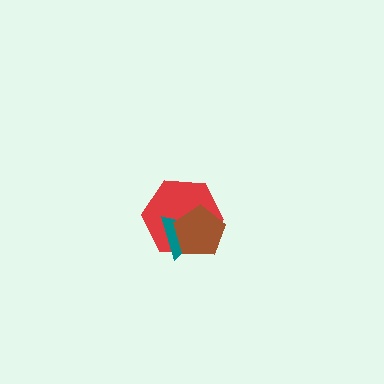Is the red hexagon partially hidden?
Yes, it is partially covered by another shape.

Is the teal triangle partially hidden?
Yes, it is partially covered by another shape.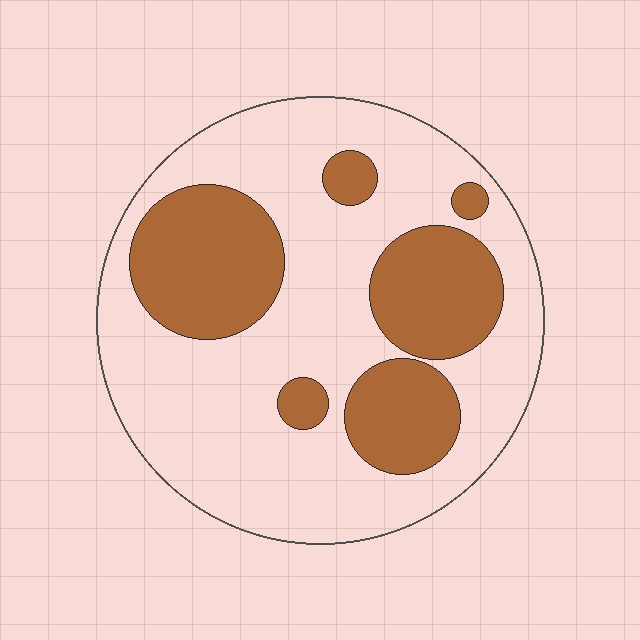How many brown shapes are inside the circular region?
6.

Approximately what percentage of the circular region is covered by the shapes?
Approximately 30%.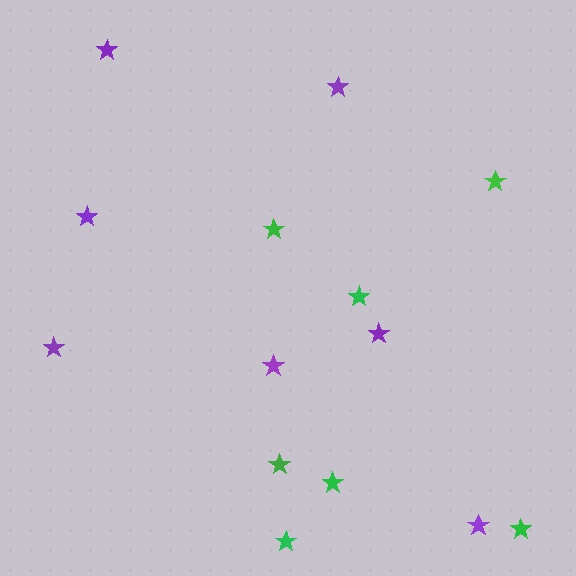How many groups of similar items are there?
There are 2 groups: one group of purple stars (7) and one group of green stars (7).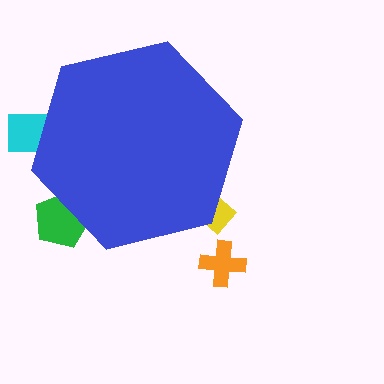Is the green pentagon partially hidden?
Yes, the green pentagon is partially hidden behind the blue hexagon.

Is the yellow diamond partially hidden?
Yes, the yellow diamond is partially hidden behind the blue hexagon.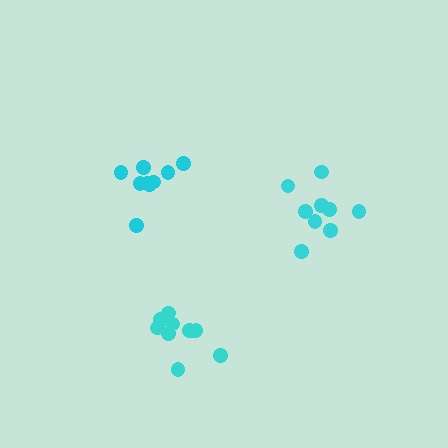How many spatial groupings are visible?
There are 3 spatial groupings.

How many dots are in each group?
Group 1: 9 dots, Group 2: 9 dots, Group 3: 10 dots (28 total).